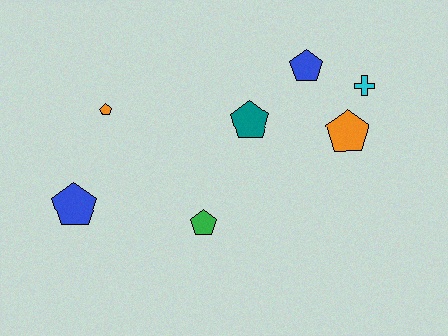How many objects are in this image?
There are 7 objects.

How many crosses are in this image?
There is 1 cross.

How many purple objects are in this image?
There are no purple objects.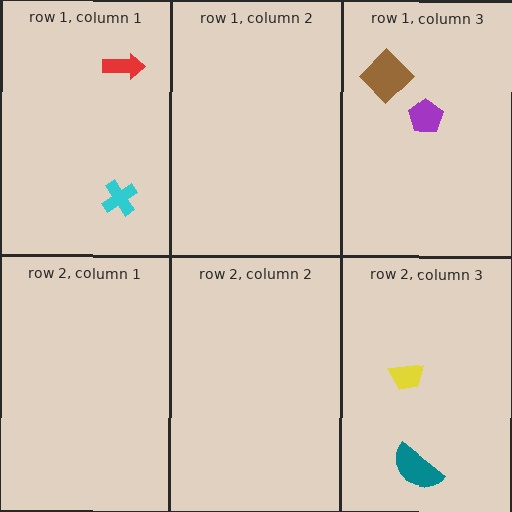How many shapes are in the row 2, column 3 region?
2.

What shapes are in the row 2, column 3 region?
The teal semicircle, the yellow trapezoid.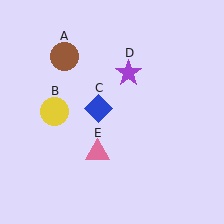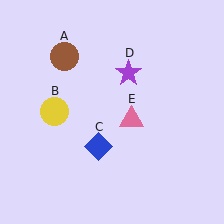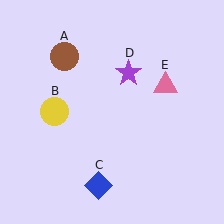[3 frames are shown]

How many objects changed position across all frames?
2 objects changed position: blue diamond (object C), pink triangle (object E).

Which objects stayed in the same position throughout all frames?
Brown circle (object A) and yellow circle (object B) and purple star (object D) remained stationary.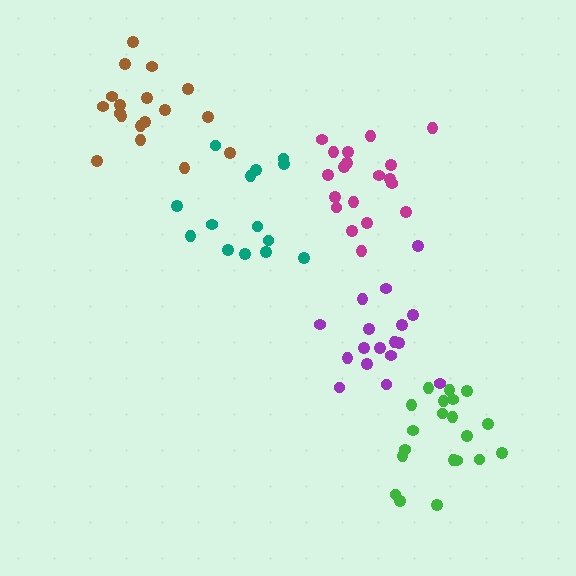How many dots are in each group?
Group 1: 18 dots, Group 2: 17 dots, Group 3: 14 dots, Group 4: 20 dots, Group 5: 19 dots (88 total).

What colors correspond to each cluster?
The clusters are colored: brown, purple, teal, green, magenta.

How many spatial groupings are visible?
There are 5 spatial groupings.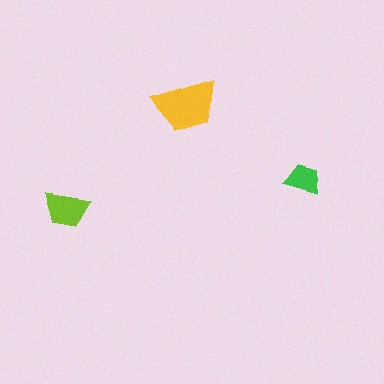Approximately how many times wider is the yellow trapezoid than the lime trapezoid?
About 1.5 times wider.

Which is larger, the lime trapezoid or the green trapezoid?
The lime one.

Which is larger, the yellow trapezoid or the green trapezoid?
The yellow one.